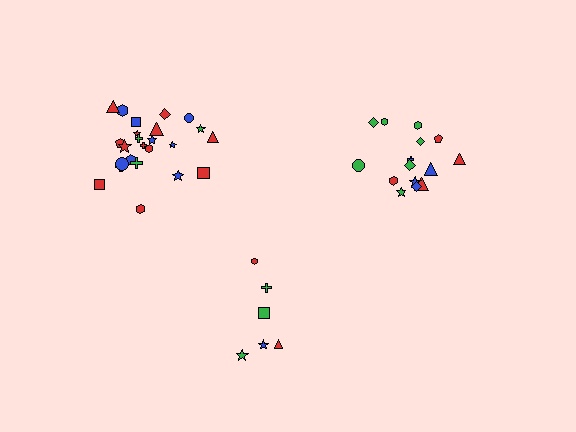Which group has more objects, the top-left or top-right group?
The top-left group.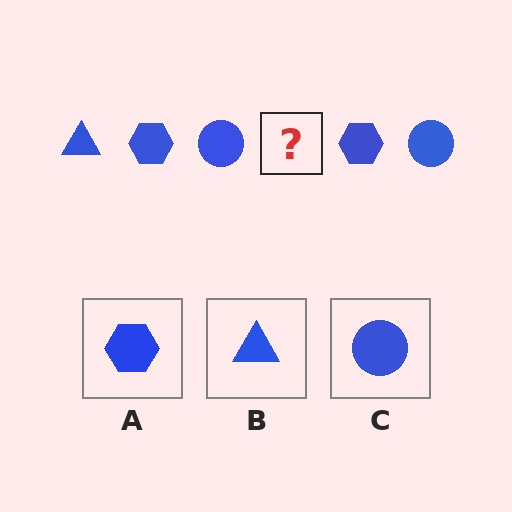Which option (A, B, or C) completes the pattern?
B.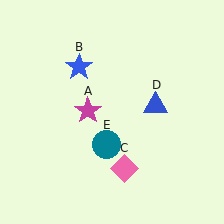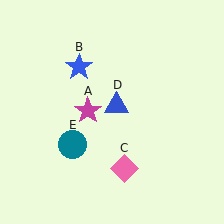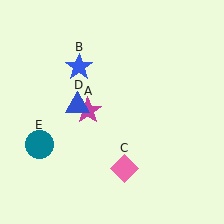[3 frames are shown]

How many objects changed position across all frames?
2 objects changed position: blue triangle (object D), teal circle (object E).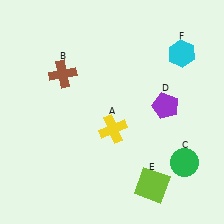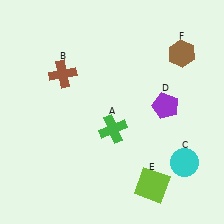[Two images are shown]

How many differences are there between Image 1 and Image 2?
There are 3 differences between the two images.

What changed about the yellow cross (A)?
In Image 1, A is yellow. In Image 2, it changed to green.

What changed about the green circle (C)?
In Image 1, C is green. In Image 2, it changed to cyan.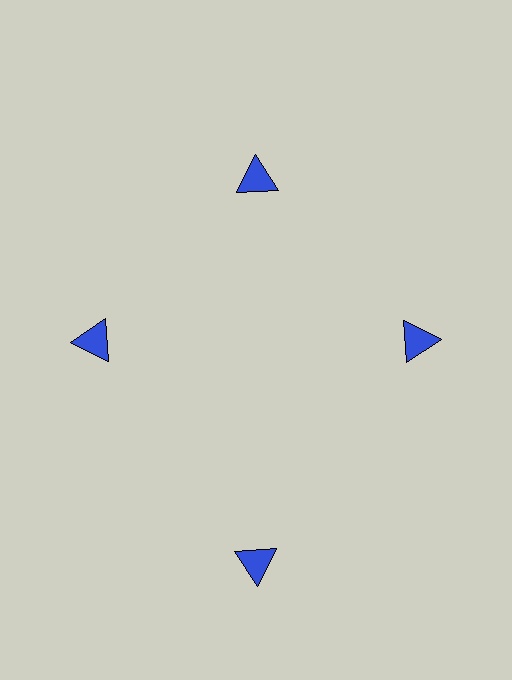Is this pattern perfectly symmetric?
No. The 4 blue triangles are arranged in a ring, but one element near the 6 o'clock position is pushed outward from the center, breaking the 4-fold rotational symmetry.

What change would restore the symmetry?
The symmetry would be restored by moving it inward, back onto the ring so that all 4 triangles sit at equal angles and equal distance from the center.